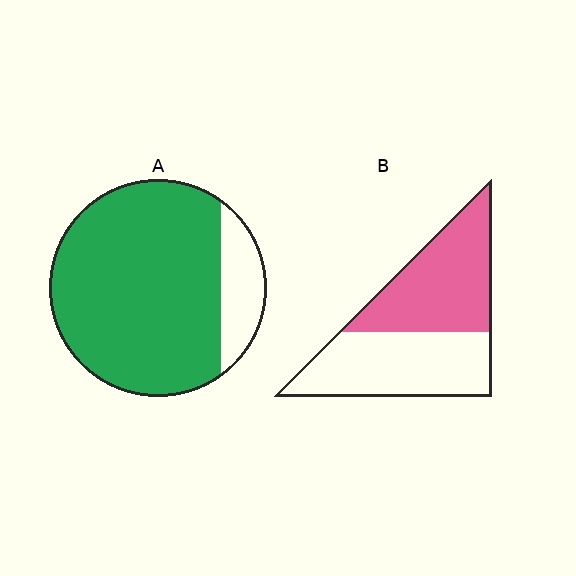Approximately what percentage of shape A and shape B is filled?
A is approximately 85% and B is approximately 50%.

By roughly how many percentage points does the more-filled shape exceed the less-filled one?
By roughly 35 percentage points (A over B).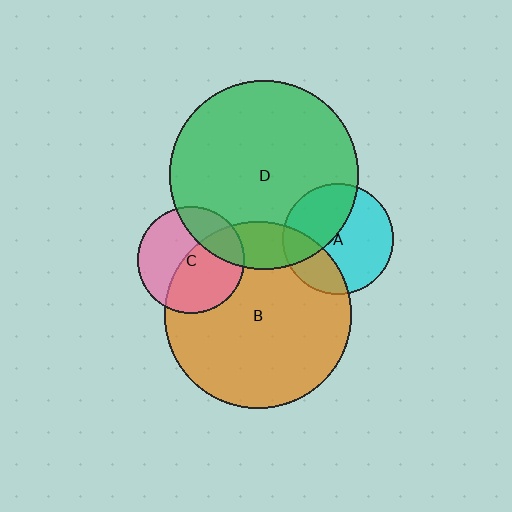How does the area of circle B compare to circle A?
Approximately 2.8 times.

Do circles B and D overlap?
Yes.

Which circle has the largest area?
Circle D (green).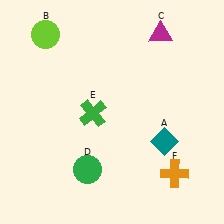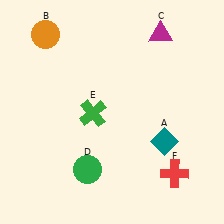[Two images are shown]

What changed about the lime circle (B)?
In Image 1, B is lime. In Image 2, it changed to orange.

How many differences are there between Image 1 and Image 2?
There are 2 differences between the two images.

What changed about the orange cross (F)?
In Image 1, F is orange. In Image 2, it changed to red.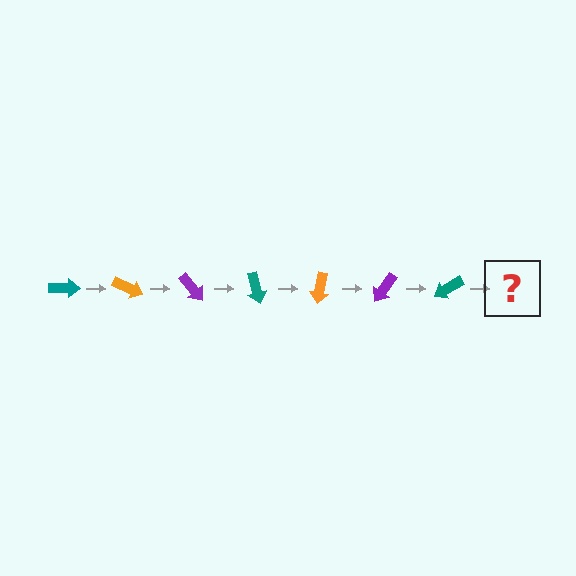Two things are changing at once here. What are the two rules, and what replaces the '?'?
The two rules are that it rotates 25 degrees each step and the color cycles through teal, orange, and purple. The '?' should be an orange arrow, rotated 175 degrees from the start.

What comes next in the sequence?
The next element should be an orange arrow, rotated 175 degrees from the start.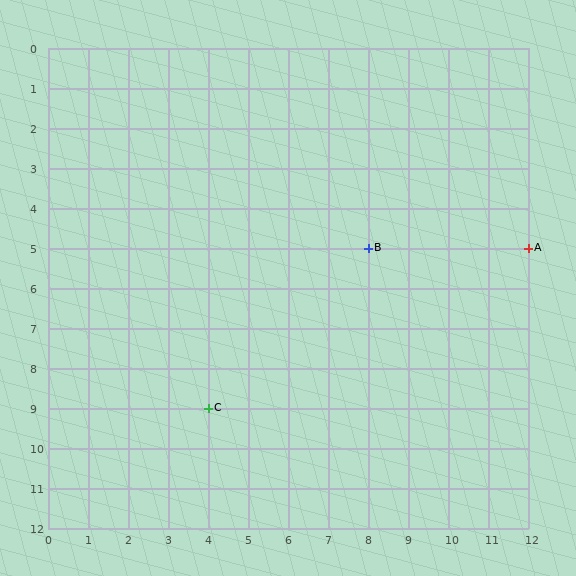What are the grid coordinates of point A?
Point A is at grid coordinates (12, 5).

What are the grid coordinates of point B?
Point B is at grid coordinates (8, 5).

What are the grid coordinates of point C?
Point C is at grid coordinates (4, 9).